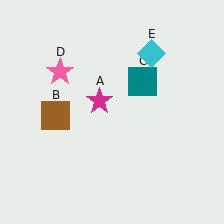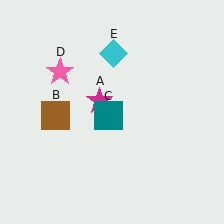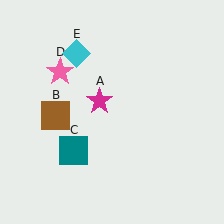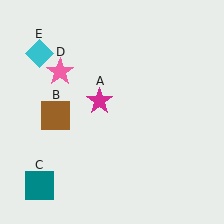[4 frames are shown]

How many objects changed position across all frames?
2 objects changed position: teal square (object C), cyan diamond (object E).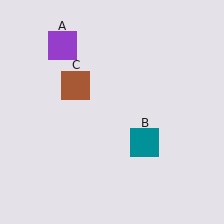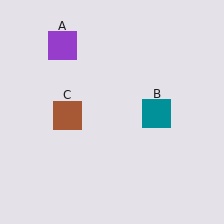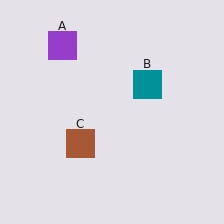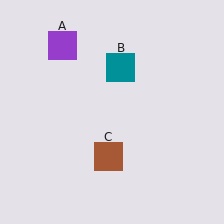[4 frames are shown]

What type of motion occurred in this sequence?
The teal square (object B), brown square (object C) rotated counterclockwise around the center of the scene.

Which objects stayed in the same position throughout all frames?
Purple square (object A) remained stationary.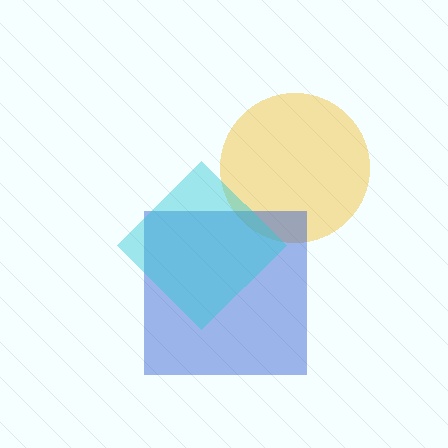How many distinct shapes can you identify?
There are 3 distinct shapes: a yellow circle, a blue square, a cyan diamond.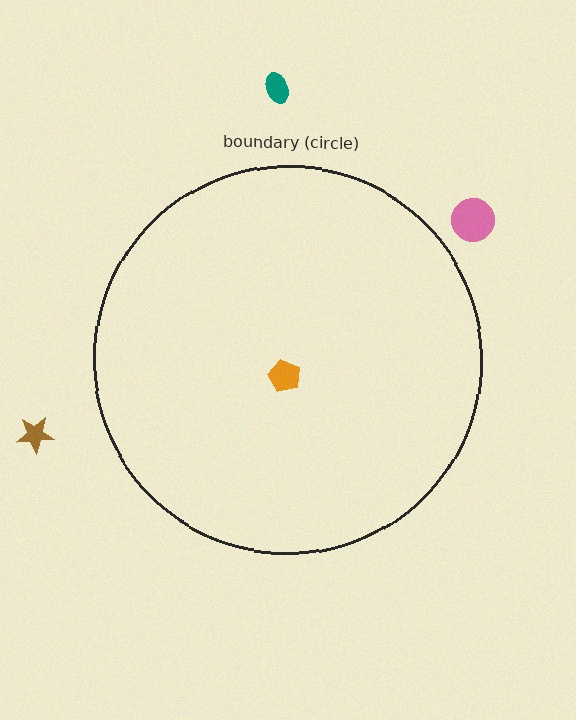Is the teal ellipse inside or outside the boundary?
Outside.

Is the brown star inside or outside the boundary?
Outside.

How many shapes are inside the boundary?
1 inside, 3 outside.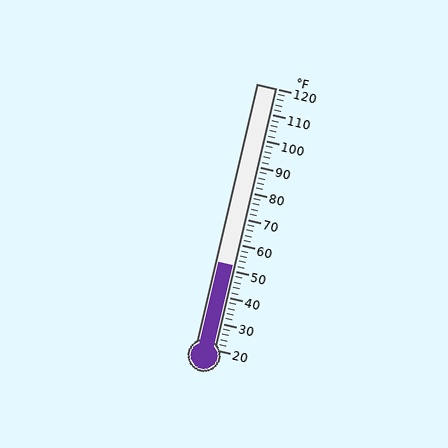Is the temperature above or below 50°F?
The temperature is above 50°F.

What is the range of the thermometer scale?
The thermometer scale ranges from 20°F to 120°F.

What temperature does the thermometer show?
The thermometer shows approximately 52°F.